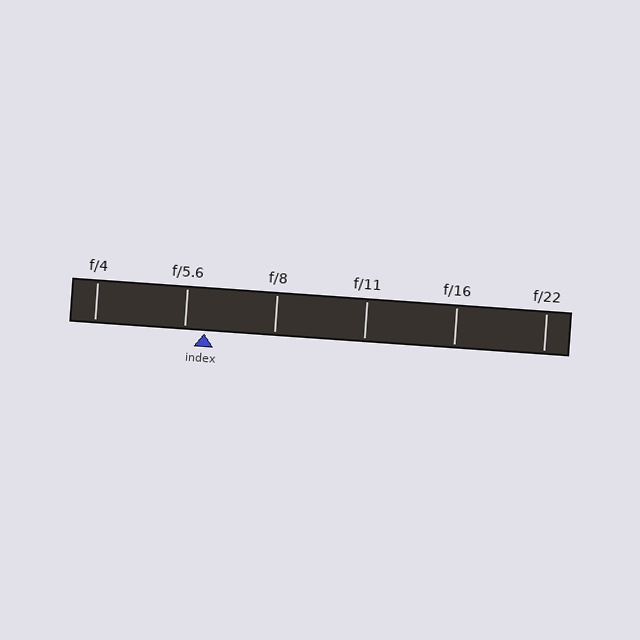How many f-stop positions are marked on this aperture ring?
There are 6 f-stop positions marked.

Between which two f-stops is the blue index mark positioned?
The index mark is between f/5.6 and f/8.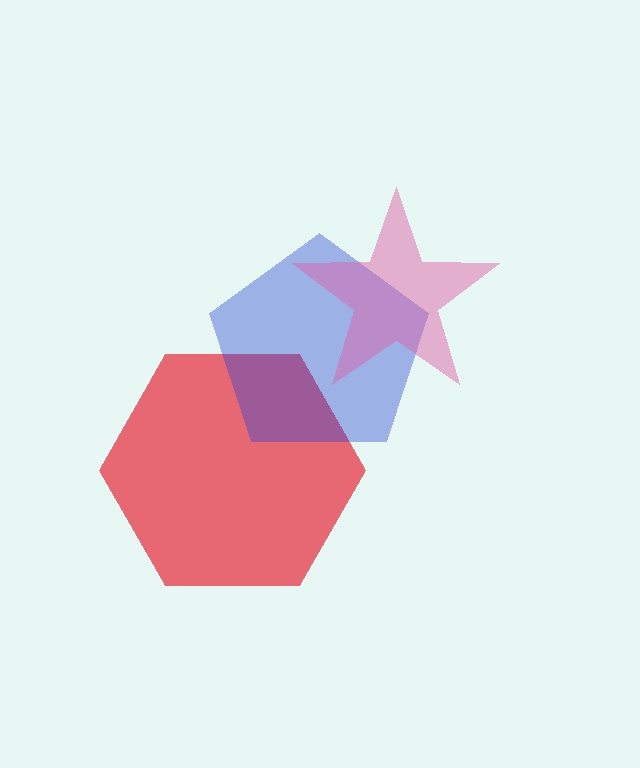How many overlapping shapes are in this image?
There are 3 overlapping shapes in the image.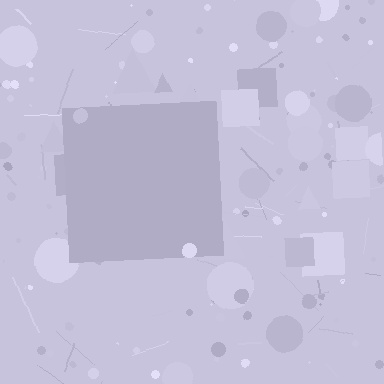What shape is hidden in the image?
A square is hidden in the image.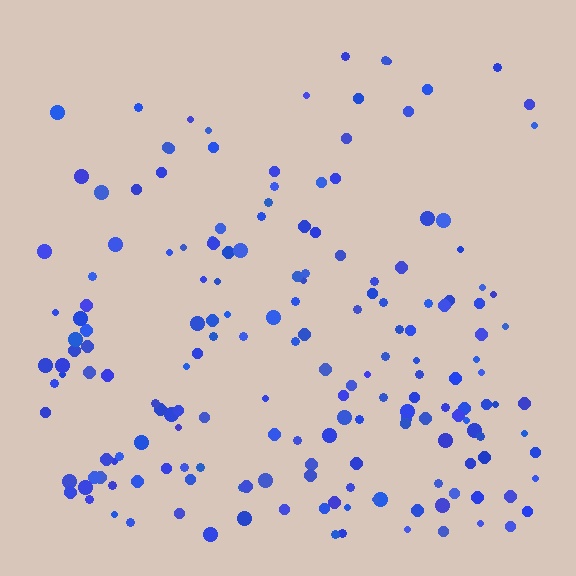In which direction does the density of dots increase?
From top to bottom, with the bottom side densest.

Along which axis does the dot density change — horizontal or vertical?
Vertical.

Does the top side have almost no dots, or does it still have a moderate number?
Still a moderate number, just noticeably fewer than the bottom.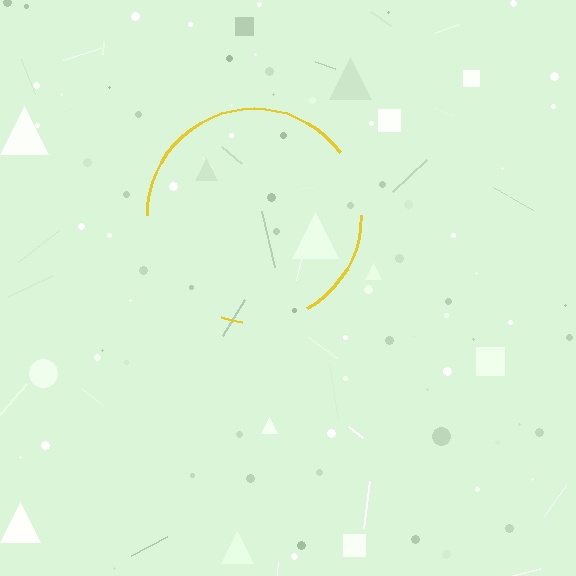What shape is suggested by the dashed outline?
The dashed outline suggests a circle.